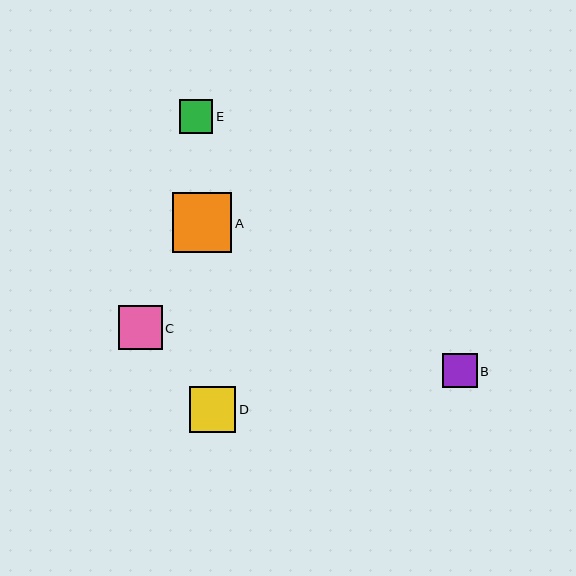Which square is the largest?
Square A is the largest with a size of approximately 59 pixels.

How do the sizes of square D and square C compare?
Square D and square C are approximately the same size.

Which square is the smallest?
Square E is the smallest with a size of approximately 34 pixels.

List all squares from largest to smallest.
From largest to smallest: A, D, C, B, E.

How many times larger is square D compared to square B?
Square D is approximately 1.3 times the size of square B.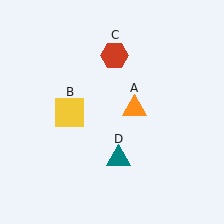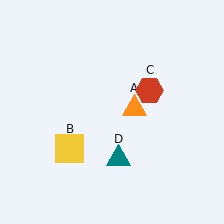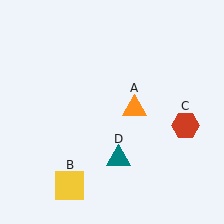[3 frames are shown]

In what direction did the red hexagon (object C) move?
The red hexagon (object C) moved down and to the right.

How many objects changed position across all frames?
2 objects changed position: yellow square (object B), red hexagon (object C).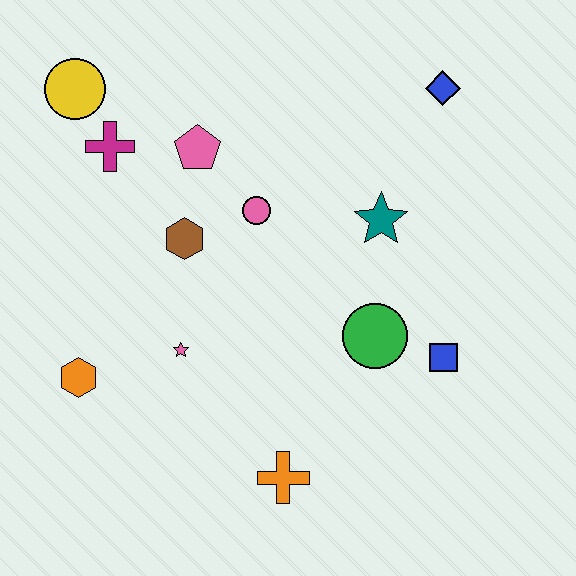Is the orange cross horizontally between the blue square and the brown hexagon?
Yes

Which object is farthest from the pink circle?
The orange cross is farthest from the pink circle.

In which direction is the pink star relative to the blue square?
The pink star is to the left of the blue square.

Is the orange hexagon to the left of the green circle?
Yes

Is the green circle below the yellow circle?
Yes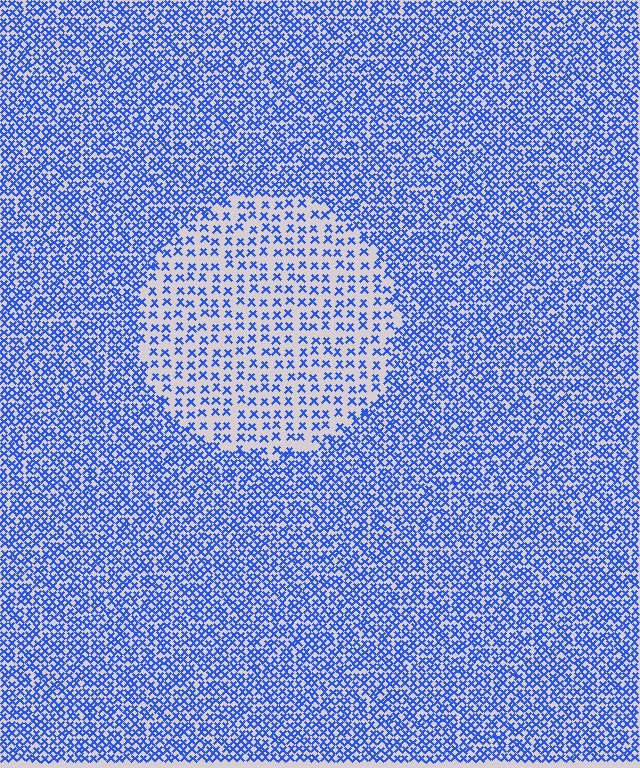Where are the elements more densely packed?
The elements are more densely packed outside the circle boundary.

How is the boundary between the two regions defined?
The boundary is defined by a change in element density (approximately 2.3x ratio). All elements are the same color, size, and shape.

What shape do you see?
I see a circle.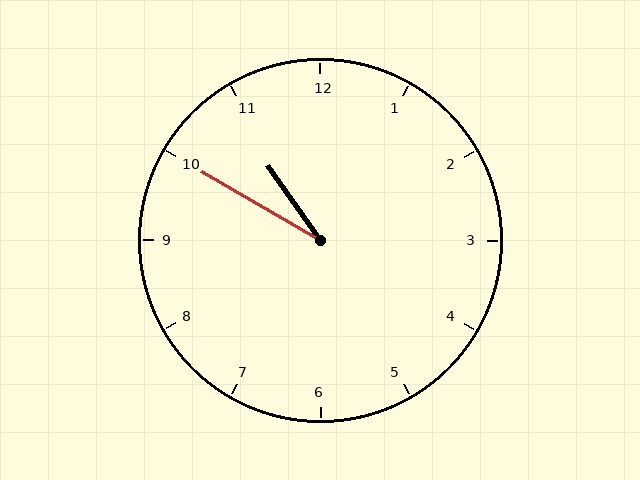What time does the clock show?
10:50.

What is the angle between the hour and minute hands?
Approximately 25 degrees.